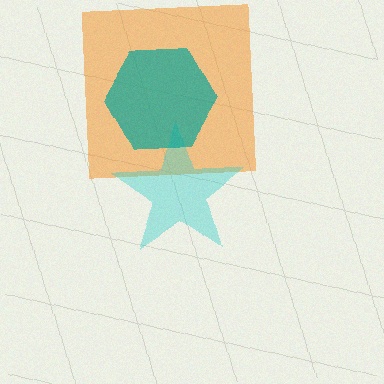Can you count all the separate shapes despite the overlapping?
Yes, there are 3 separate shapes.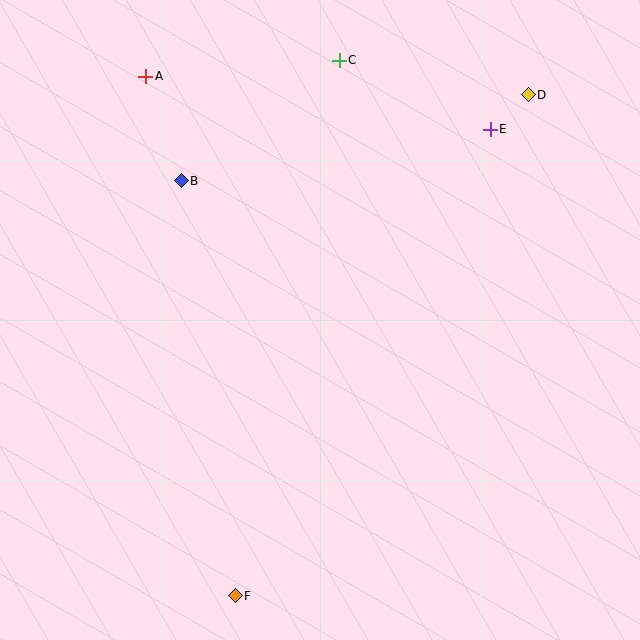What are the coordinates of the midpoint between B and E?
The midpoint between B and E is at (336, 155).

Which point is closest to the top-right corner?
Point D is closest to the top-right corner.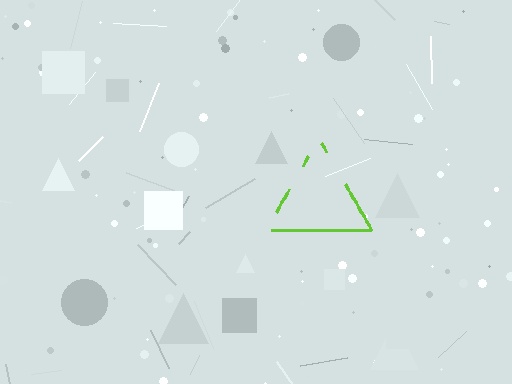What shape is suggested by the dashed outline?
The dashed outline suggests a triangle.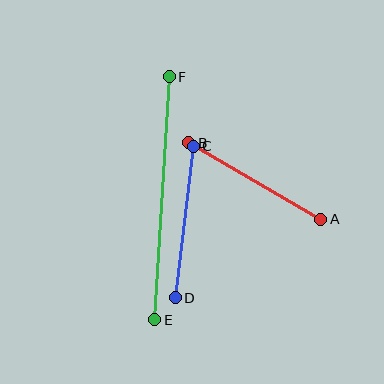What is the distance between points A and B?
The distance is approximately 153 pixels.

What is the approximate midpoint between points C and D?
The midpoint is at approximately (184, 222) pixels.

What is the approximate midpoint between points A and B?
The midpoint is at approximately (255, 181) pixels.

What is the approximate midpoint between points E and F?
The midpoint is at approximately (162, 198) pixels.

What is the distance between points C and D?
The distance is approximately 153 pixels.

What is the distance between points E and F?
The distance is approximately 243 pixels.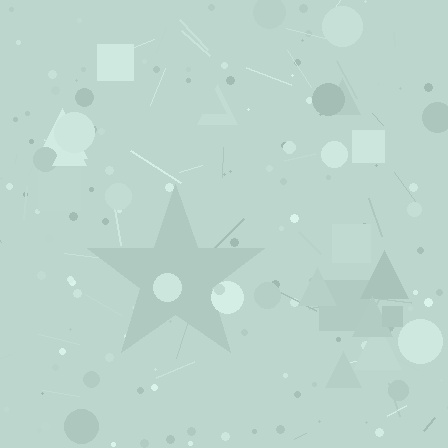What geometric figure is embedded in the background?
A star is embedded in the background.